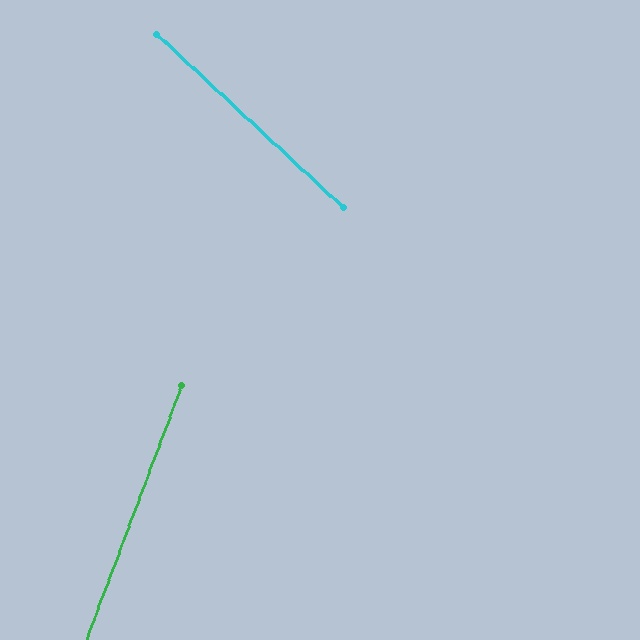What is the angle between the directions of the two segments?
Approximately 68 degrees.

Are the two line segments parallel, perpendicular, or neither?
Neither parallel nor perpendicular — they differ by about 68°.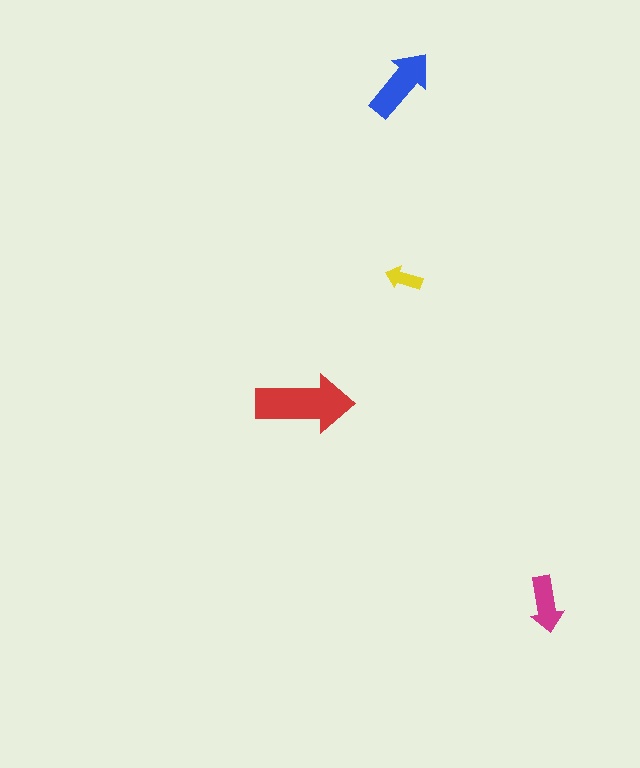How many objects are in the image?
There are 4 objects in the image.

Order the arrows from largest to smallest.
the red one, the blue one, the magenta one, the yellow one.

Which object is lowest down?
The magenta arrow is bottommost.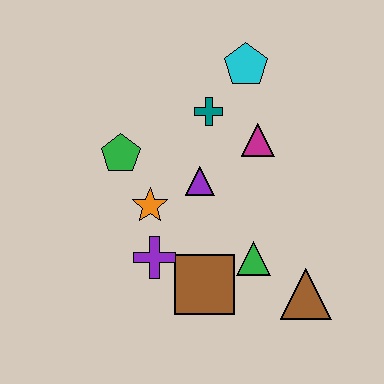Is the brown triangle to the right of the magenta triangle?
Yes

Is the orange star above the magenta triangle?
No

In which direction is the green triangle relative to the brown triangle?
The green triangle is to the left of the brown triangle.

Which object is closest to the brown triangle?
The green triangle is closest to the brown triangle.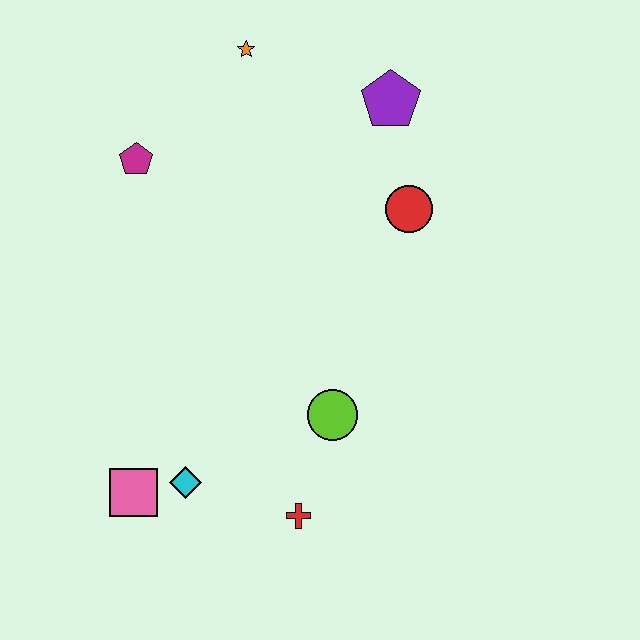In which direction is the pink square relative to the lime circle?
The pink square is to the left of the lime circle.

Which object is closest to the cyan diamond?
The pink square is closest to the cyan diamond.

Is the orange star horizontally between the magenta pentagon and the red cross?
Yes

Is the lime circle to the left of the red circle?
Yes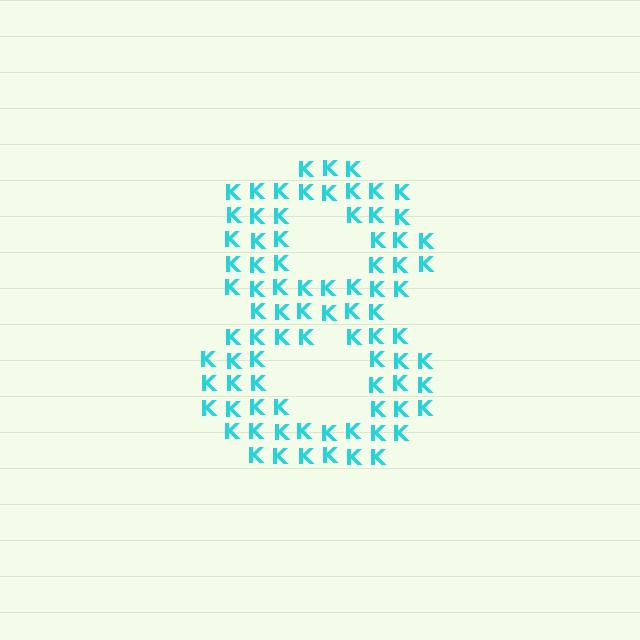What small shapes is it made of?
It is made of small letter K's.